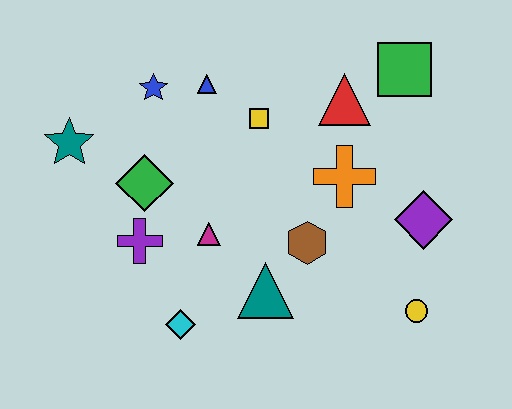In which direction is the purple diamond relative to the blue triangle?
The purple diamond is to the right of the blue triangle.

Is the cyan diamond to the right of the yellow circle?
No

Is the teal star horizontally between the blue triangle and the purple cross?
No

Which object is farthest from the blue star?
The yellow circle is farthest from the blue star.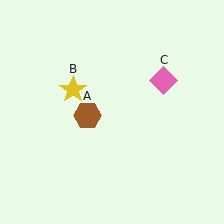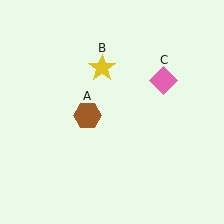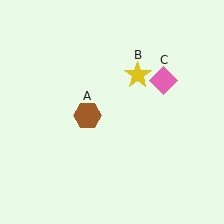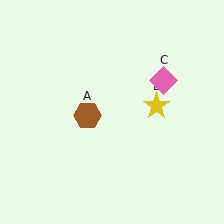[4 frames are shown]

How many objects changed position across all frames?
1 object changed position: yellow star (object B).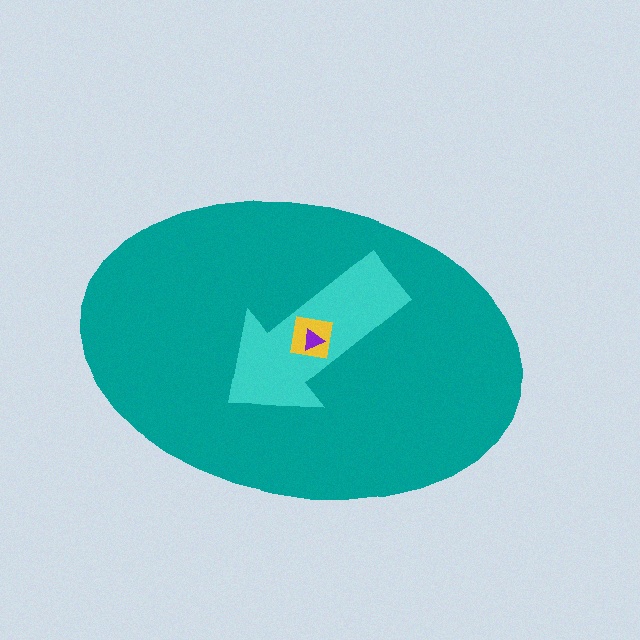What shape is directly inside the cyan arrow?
The yellow square.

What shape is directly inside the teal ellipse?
The cyan arrow.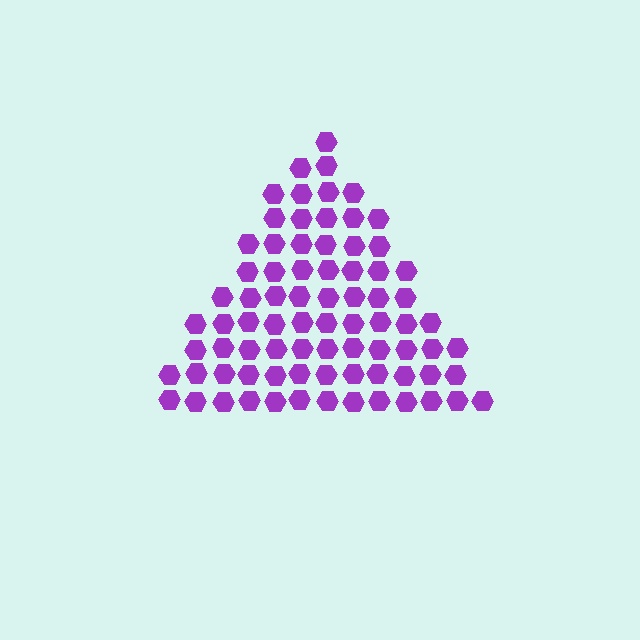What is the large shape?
The large shape is a triangle.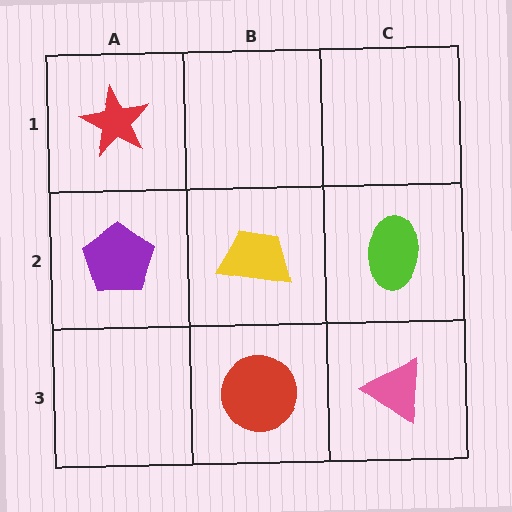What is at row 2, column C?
A lime ellipse.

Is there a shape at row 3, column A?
No, that cell is empty.